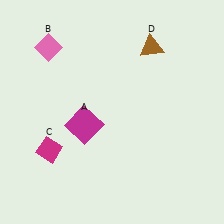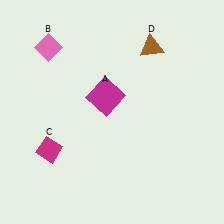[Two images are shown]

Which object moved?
The magenta square (A) moved up.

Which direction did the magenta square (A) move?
The magenta square (A) moved up.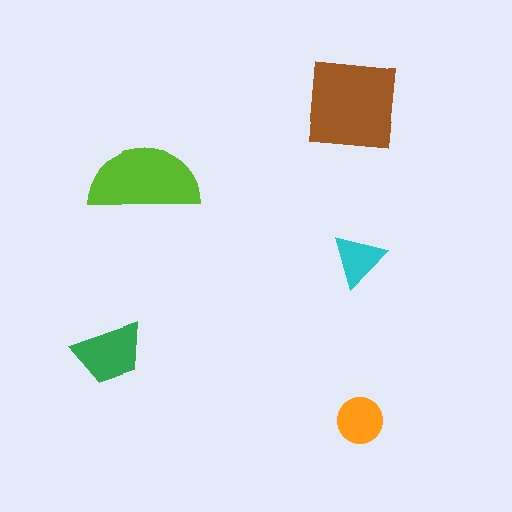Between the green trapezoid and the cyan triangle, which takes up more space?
The green trapezoid.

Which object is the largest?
The brown square.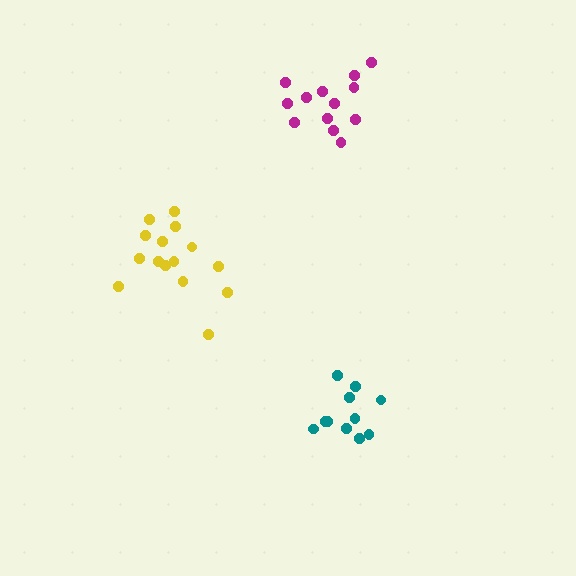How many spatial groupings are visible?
There are 3 spatial groupings.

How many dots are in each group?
Group 1: 11 dots, Group 2: 15 dots, Group 3: 13 dots (39 total).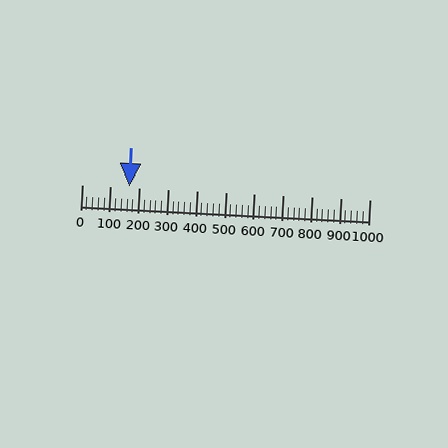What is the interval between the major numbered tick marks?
The major tick marks are spaced 100 units apart.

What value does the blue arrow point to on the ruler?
The blue arrow points to approximately 164.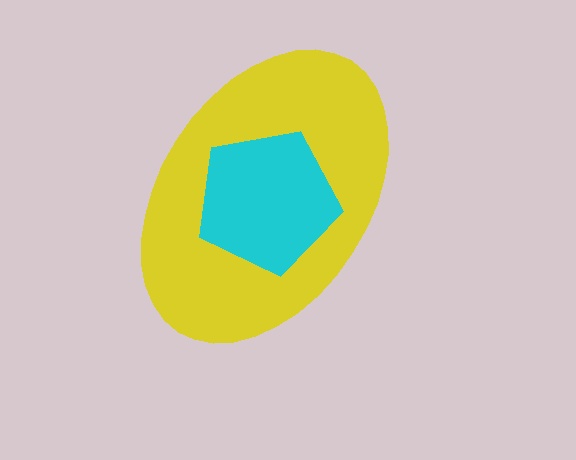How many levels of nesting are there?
2.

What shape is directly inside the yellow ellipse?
The cyan pentagon.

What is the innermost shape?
The cyan pentagon.